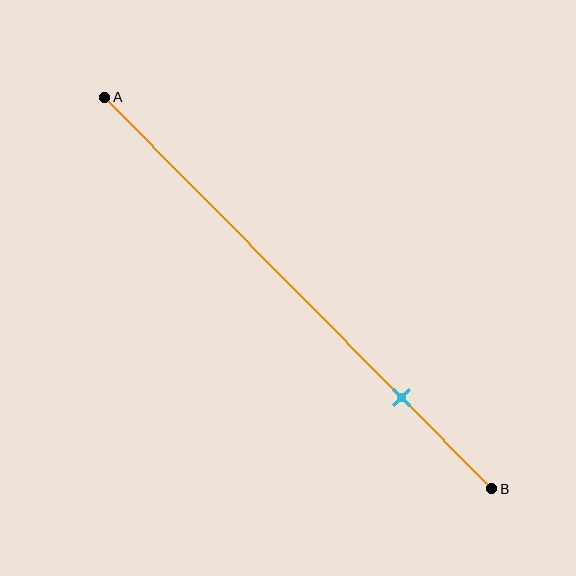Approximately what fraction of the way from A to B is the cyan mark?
The cyan mark is approximately 75% of the way from A to B.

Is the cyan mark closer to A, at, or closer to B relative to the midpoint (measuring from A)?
The cyan mark is closer to point B than the midpoint of segment AB.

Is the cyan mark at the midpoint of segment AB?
No, the mark is at about 75% from A, not at the 50% midpoint.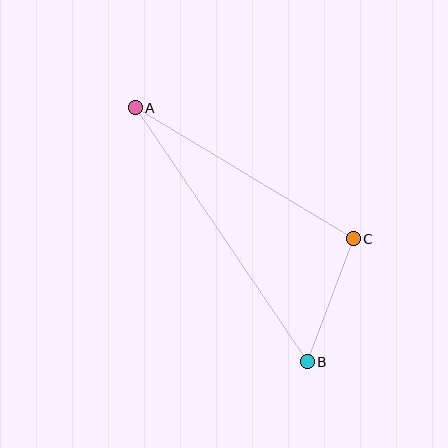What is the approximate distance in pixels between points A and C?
The distance between A and C is approximately 254 pixels.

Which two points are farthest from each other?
Points A and B are farthest from each other.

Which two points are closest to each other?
Points B and C are closest to each other.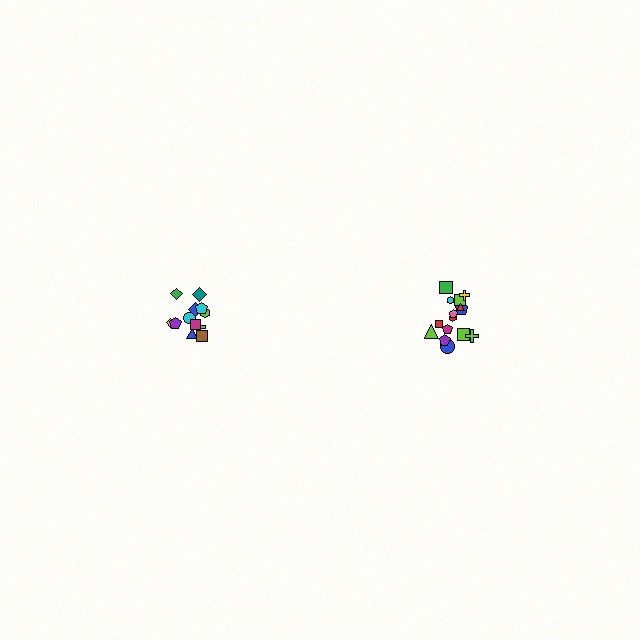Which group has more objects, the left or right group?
The right group.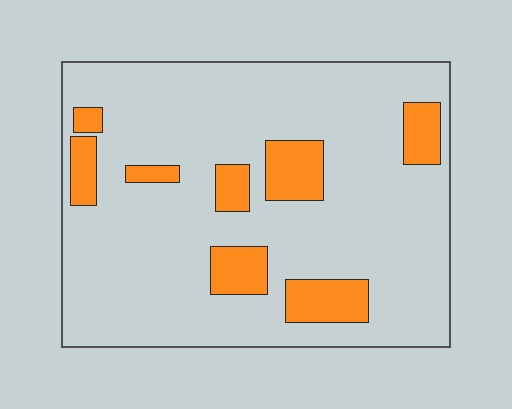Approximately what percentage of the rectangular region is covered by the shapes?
Approximately 15%.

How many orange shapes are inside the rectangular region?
8.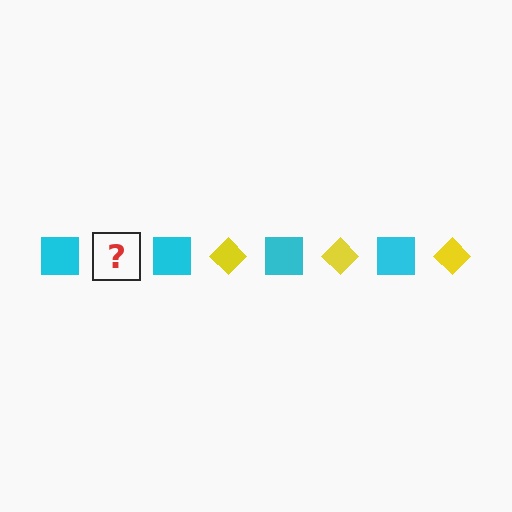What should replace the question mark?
The question mark should be replaced with a yellow diamond.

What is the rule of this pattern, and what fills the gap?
The rule is that the pattern alternates between cyan square and yellow diamond. The gap should be filled with a yellow diamond.